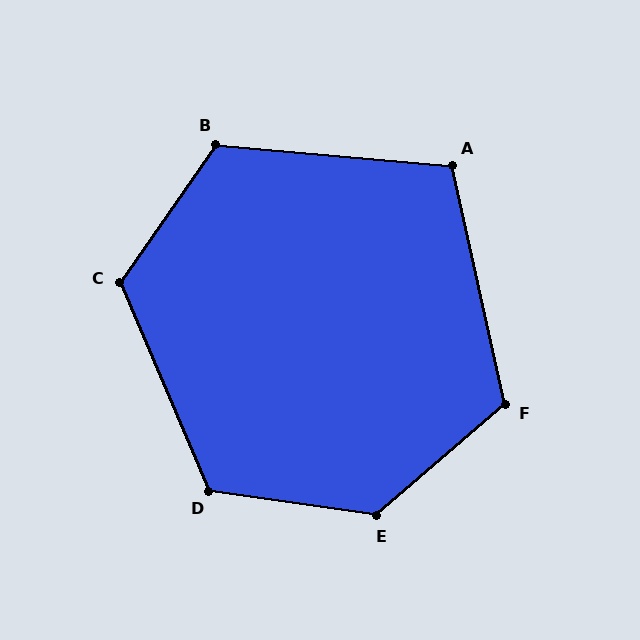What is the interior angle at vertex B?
Approximately 120 degrees (obtuse).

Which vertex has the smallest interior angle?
A, at approximately 107 degrees.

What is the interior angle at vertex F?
Approximately 118 degrees (obtuse).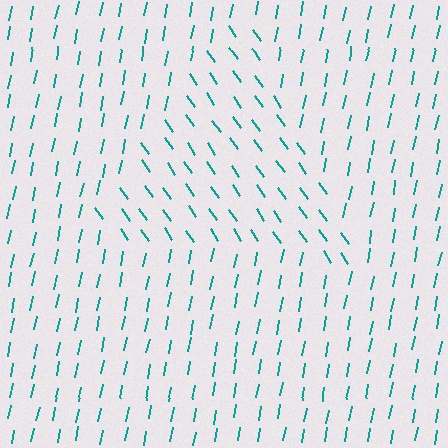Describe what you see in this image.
The image is filled with small teal line segments. A triangle region in the image has lines oriented differently from the surrounding lines, creating a visible texture boundary.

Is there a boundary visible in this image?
Yes, there is a texture boundary formed by a change in line orientation.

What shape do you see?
I see a triangle.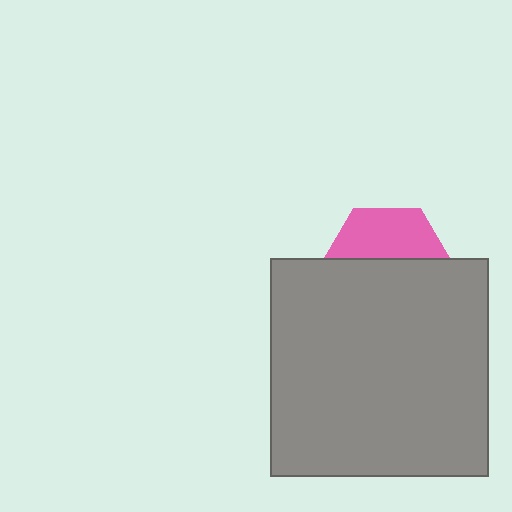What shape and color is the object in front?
The object in front is a gray square.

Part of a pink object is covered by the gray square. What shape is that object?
It is a hexagon.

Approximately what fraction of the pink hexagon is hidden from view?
Roughly 60% of the pink hexagon is hidden behind the gray square.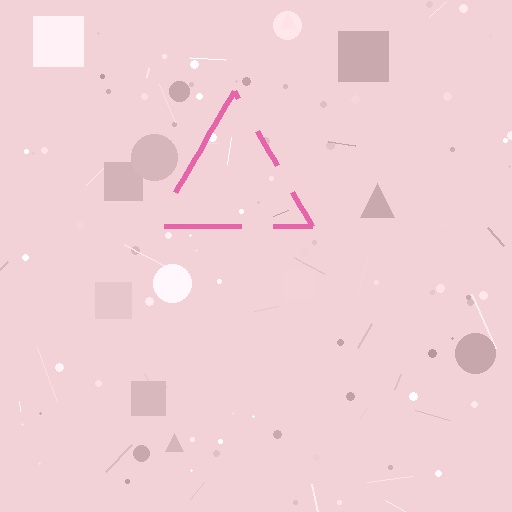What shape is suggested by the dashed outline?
The dashed outline suggests a triangle.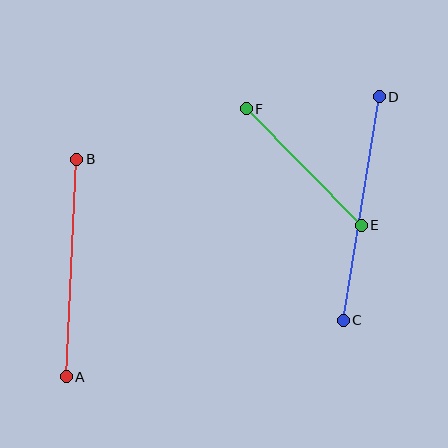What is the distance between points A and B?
The distance is approximately 218 pixels.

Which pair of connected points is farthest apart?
Points C and D are farthest apart.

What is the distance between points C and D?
The distance is approximately 226 pixels.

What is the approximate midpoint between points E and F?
The midpoint is at approximately (304, 167) pixels.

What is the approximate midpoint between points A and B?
The midpoint is at approximately (71, 268) pixels.